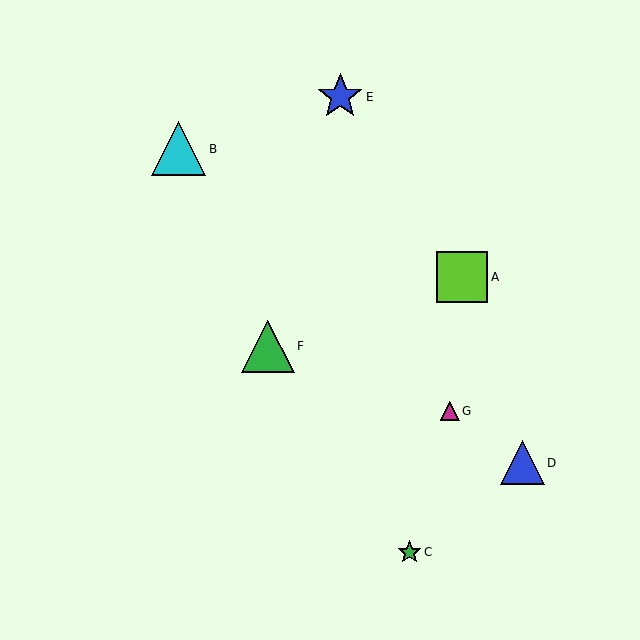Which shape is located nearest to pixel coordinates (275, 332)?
The green triangle (labeled F) at (268, 346) is nearest to that location.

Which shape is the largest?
The cyan triangle (labeled B) is the largest.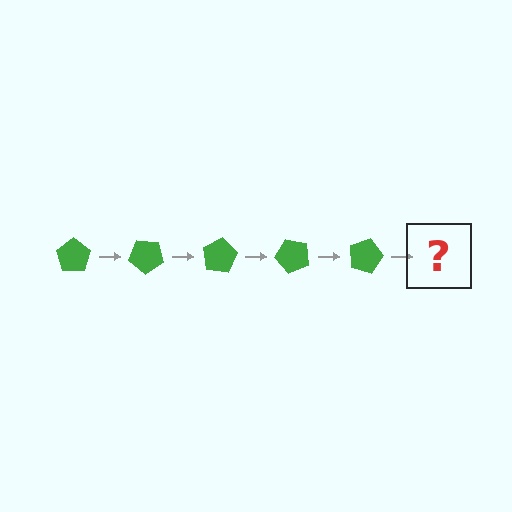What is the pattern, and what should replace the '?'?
The pattern is that the pentagon rotates 40 degrees each step. The '?' should be a green pentagon rotated 200 degrees.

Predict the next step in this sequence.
The next step is a green pentagon rotated 200 degrees.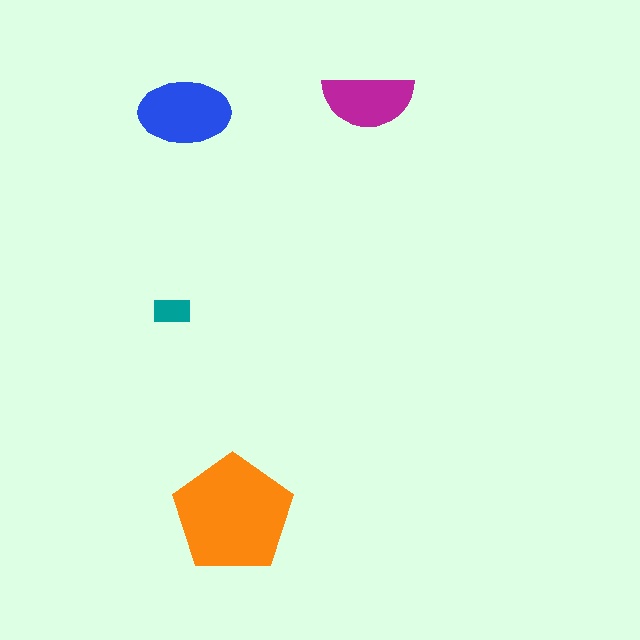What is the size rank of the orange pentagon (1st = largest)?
1st.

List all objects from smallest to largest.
The teal rectangle, the magenta semicircle, the blue ellipse, the orange pentagon.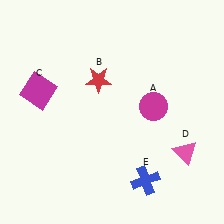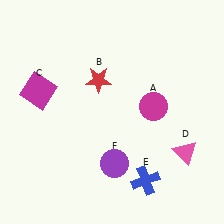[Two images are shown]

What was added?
A purple circle (F) was added in Image 2.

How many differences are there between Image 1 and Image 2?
There is 1 difference between the two images.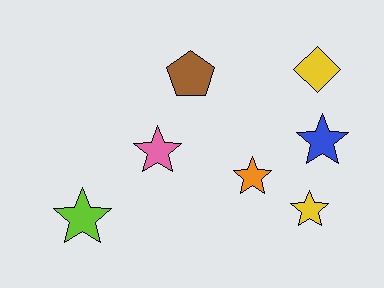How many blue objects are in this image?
There is 1 blue object.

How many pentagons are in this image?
There is 1 pentagon.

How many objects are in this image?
There are 7 objects.